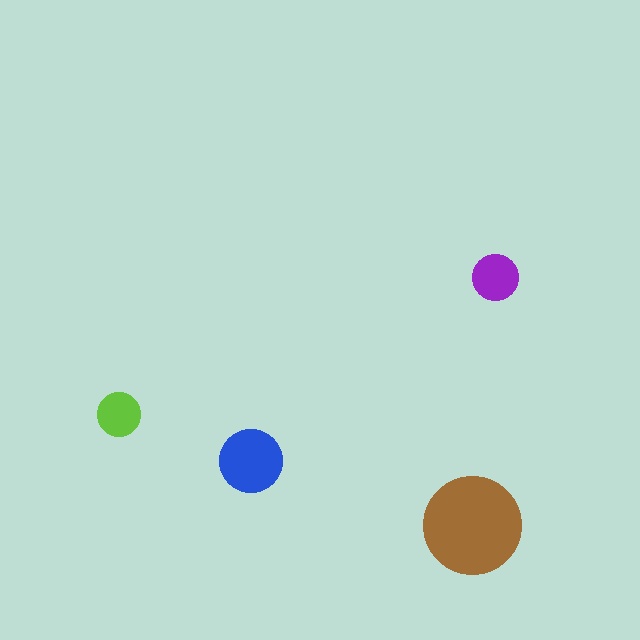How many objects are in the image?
There are 4 objects in the image.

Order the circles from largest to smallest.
the brown one, the blue one, the purple one, the lime one.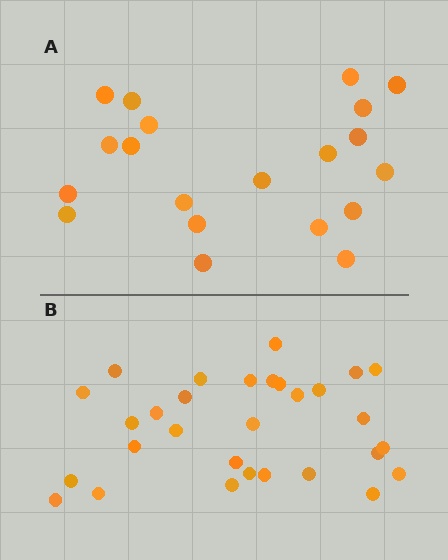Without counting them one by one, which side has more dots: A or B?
Region B (the bottom region) has more dots.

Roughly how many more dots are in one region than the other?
Region B has roughly 10 or so more dots than region A.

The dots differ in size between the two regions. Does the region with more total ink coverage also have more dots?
No. Region A has more total ink coverage because its dots are larger, but region B actually contains more individual dots. Total area can be misleading — the number of items is what matters here.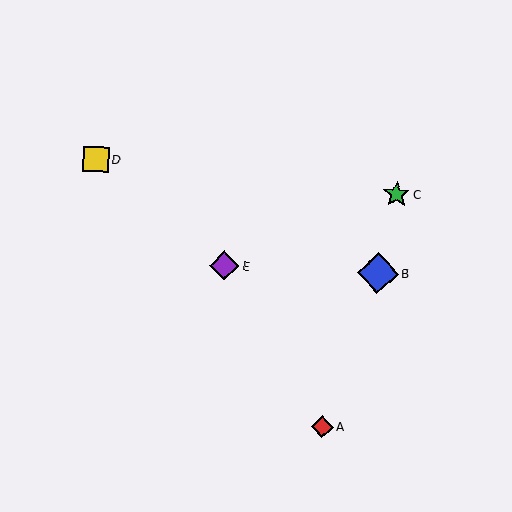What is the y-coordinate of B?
Object B is at y≈273.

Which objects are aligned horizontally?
Objects B, E are aligned horizontally.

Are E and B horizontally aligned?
Yes, both are at y≈265.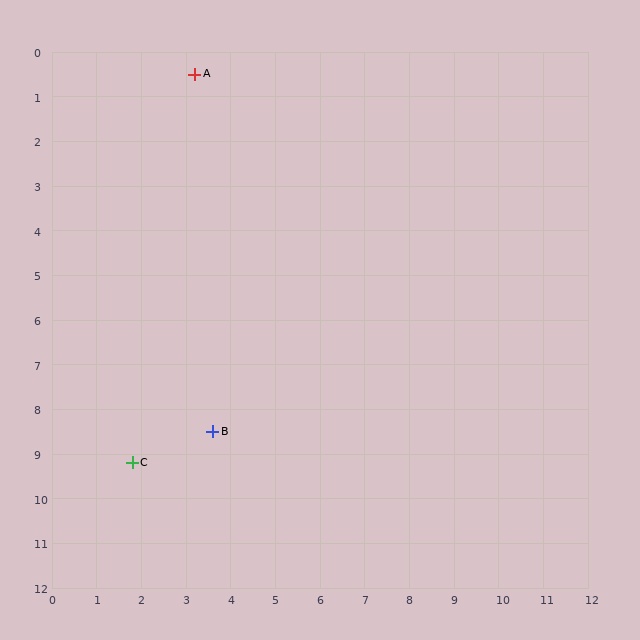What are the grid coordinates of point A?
Point A is at approximately (3.2, 0.5).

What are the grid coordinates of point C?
Point C is at approximately (1.8, 9.2).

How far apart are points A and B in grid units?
Points A and B are about 8.0 grid units apart.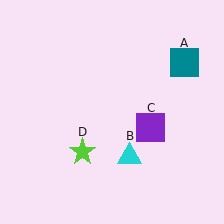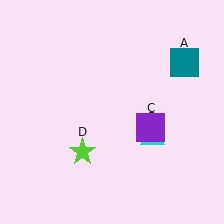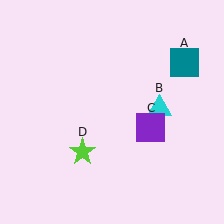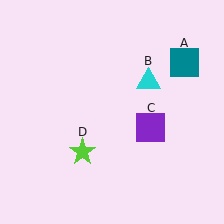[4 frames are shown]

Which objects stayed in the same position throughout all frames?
Teal square (object A) and purple square (object C) and lime star (object D) remained stationary.